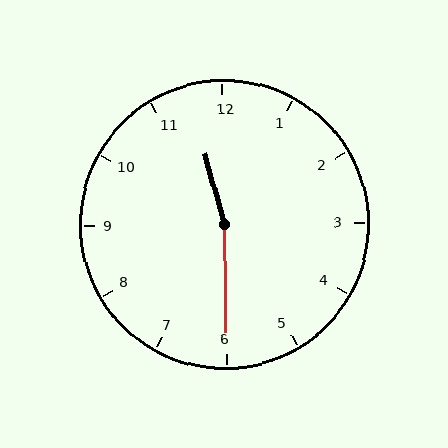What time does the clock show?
11:30.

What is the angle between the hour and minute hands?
Approximately 165 degrees.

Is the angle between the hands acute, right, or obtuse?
It is obtuse.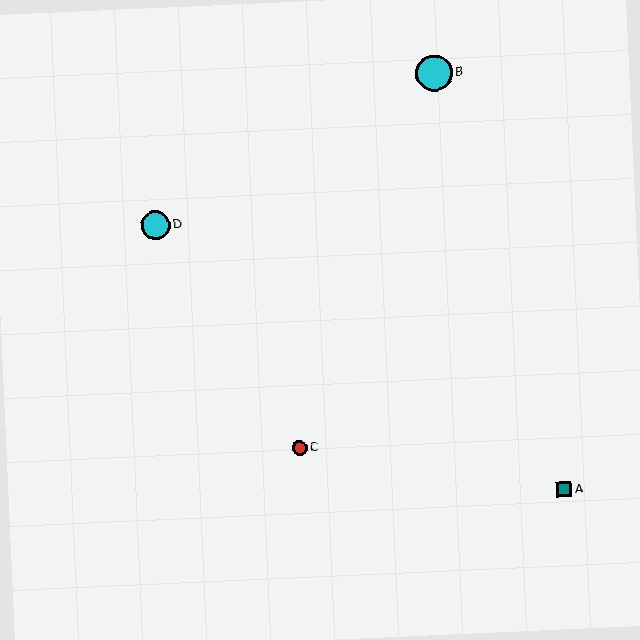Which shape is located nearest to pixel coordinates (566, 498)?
The teal square (labeled A) at (564, 489) is nearest to that location.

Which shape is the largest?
The cyan circle (labeled B) is the largest.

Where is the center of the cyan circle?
The center of the cyan circle is at (434, 73).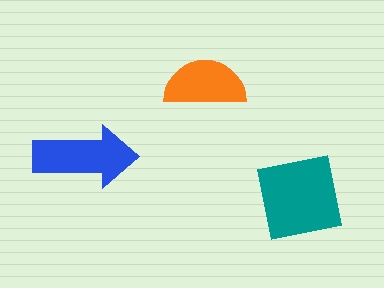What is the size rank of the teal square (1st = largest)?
1st.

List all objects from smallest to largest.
The orange semicircle, the blue arrow, the teal square.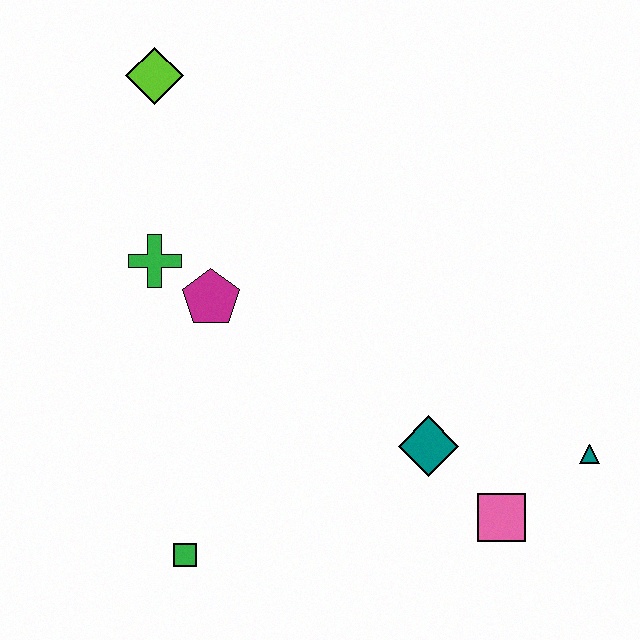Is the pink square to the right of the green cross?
Yes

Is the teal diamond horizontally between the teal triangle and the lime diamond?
Yes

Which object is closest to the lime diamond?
The green cross is closest to the lime diamond.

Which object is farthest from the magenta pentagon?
The teal triangle is farthest from the magenta pentagon.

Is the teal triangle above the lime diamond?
No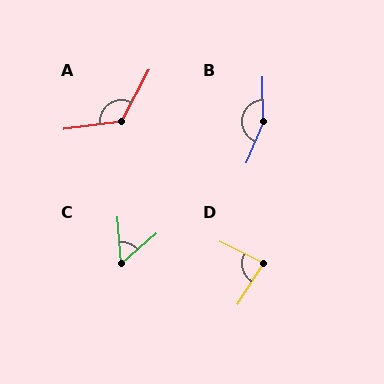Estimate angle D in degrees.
Approximately 83 degrees.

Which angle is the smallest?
C, at approximately 53 degrees.